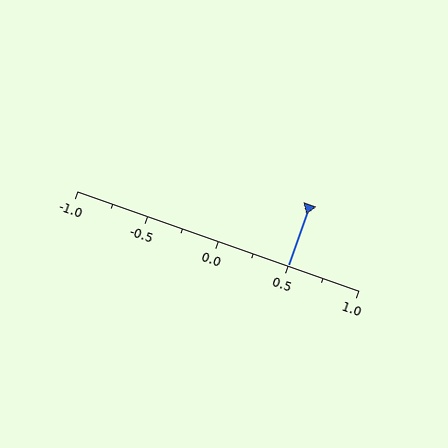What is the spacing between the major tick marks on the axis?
The major ticks are spaced 0.5 apart.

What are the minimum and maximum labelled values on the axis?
The axis runs from -1.0 to 1.0.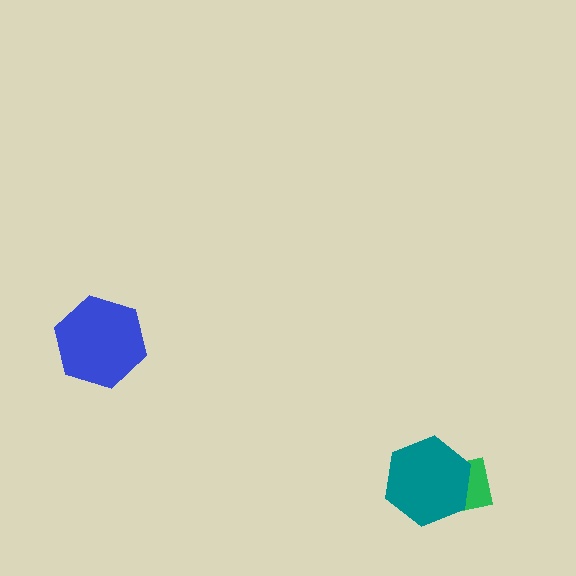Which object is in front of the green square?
The teal hexagon is in front of the green square.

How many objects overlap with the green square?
1 object overlaps with the green square.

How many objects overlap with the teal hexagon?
1 object overlaps with the teal hexagon.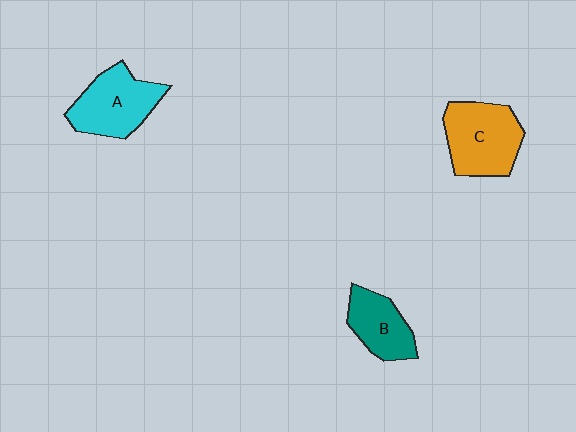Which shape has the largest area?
Shape C (orange).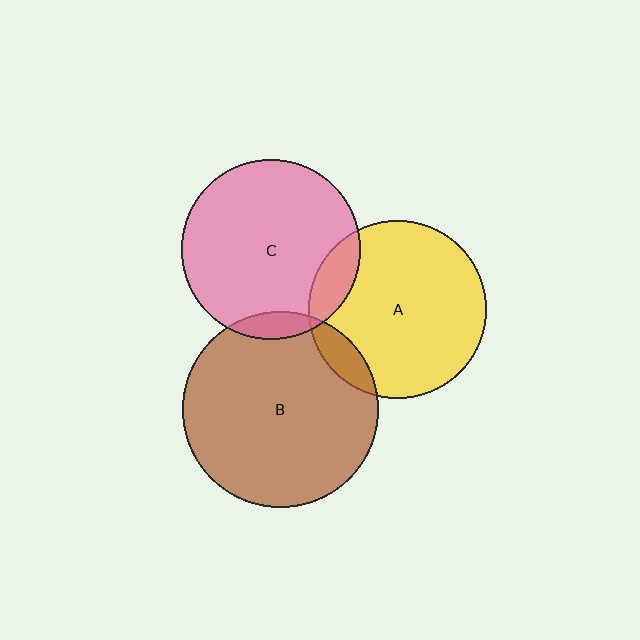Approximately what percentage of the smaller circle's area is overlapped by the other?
Approximately 10%.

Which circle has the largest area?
Circle B (brown).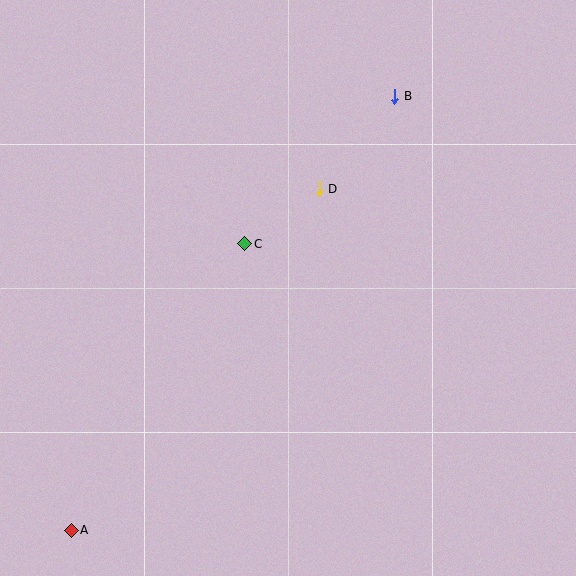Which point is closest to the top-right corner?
Point B is closest to the top-right corner.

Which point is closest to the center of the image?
Point C at (245, 244) is closest to the center.